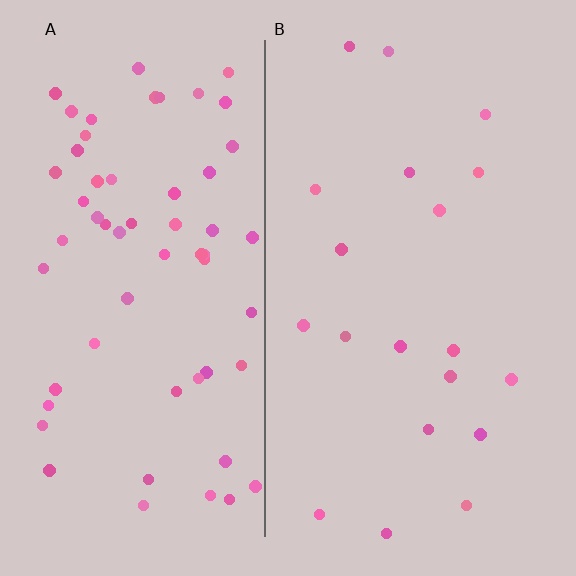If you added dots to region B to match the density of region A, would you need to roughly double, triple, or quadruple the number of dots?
Approximately triple.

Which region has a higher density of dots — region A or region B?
A (the left).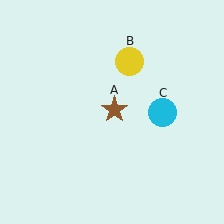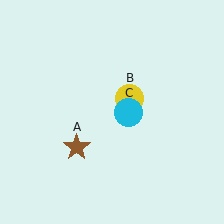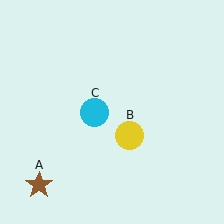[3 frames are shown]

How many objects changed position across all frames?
3 objects changed position: brown star (object A), yellow circle (object B), cyan circle (object C).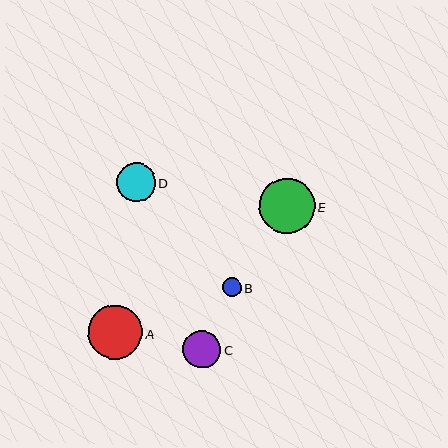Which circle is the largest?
Circle E is the largest with a size of approximately 56 pixels.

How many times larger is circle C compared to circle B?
Circle C is approximately 2.0 times the size of circle B.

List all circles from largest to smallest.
From largest to smallest: E, A, D, C, B.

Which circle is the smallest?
Circle B is the smallest with a size of approximately 19 pixels.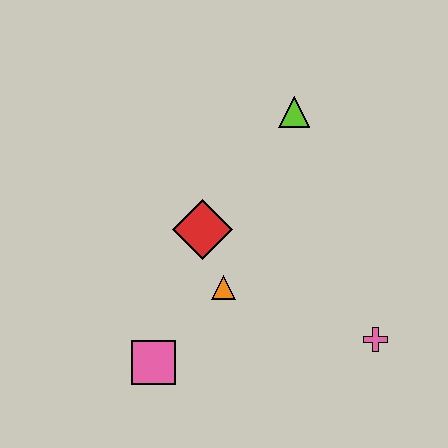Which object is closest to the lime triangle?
The red diamond is closest to the lime triangle.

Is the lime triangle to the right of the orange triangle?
Yes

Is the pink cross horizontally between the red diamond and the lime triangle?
No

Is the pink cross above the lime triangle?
No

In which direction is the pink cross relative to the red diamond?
The pink cross is to the right of the red diamond.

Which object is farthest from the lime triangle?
The pink square is farthest from the lime triangle.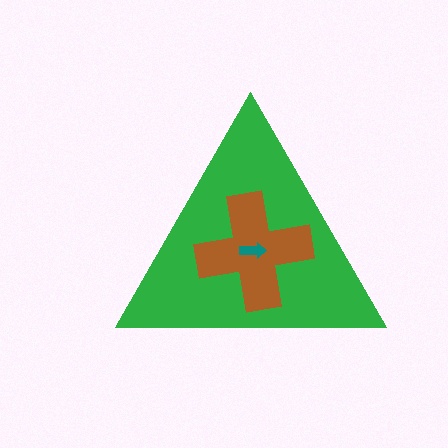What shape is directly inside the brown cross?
The teal arrow.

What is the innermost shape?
The teal arrow.